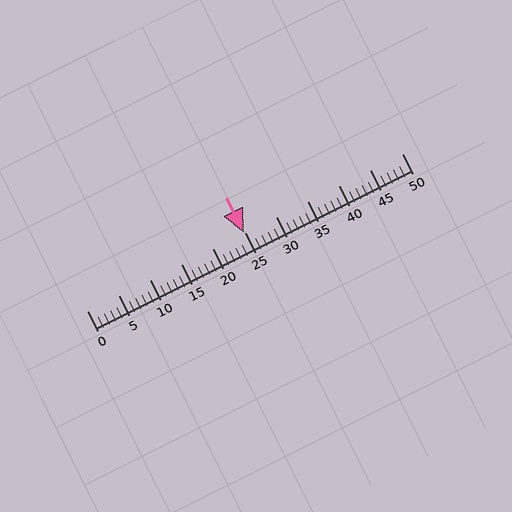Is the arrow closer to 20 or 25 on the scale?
The arrow is closer to 25.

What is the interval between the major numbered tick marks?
The major tick marks are spaced 5 units apart.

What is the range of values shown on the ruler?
The ruler shows values from 0 to 50.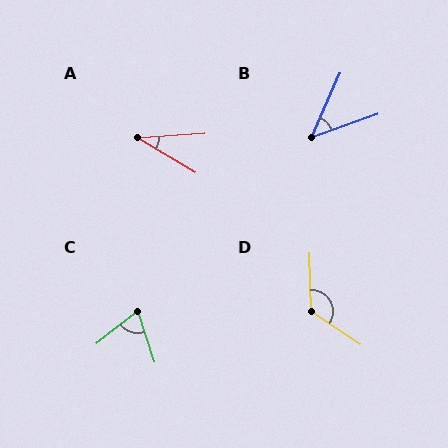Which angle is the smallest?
A, at approximately 35 degrees.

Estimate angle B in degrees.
Approximately 47 degrees.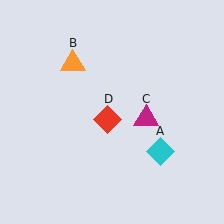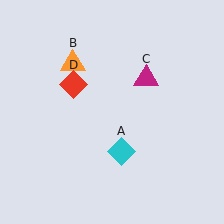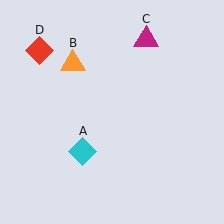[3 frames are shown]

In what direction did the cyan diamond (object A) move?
The cyan diamond (object A) moved left.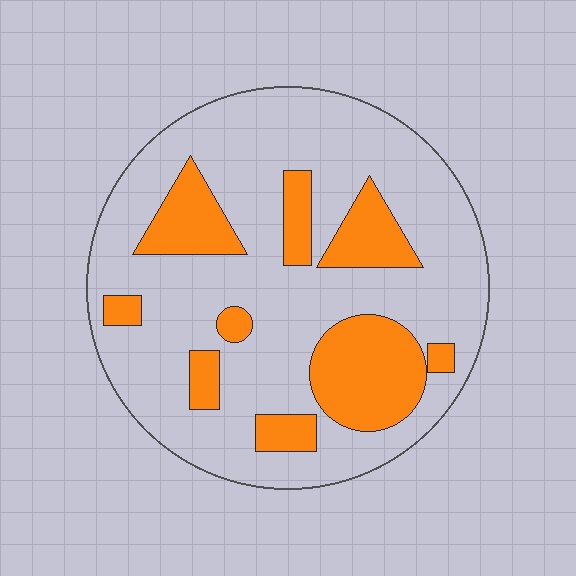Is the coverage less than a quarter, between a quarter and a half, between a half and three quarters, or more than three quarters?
Less than a quarter.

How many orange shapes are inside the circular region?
9.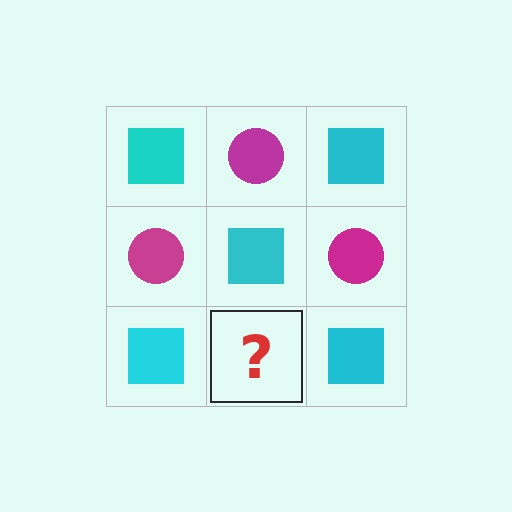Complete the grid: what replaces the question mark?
The question mark should be replaced with a magenta circle.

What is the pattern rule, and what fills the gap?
The rule is that it alternates cyan square and magenta circle in a checkerboard pattern. The gap should be filled with a magenta circle.